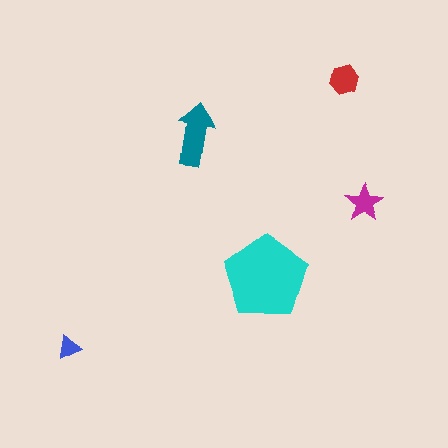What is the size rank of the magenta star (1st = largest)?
4th.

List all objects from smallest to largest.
The blue triangle, the magenta star, the red hexagon, the teal arrow, the cyan pentagon.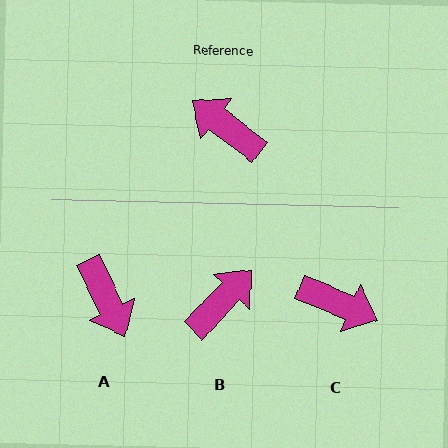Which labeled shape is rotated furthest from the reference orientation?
C, about 165 degrees away.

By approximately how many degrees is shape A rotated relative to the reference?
Approximately 153 degrees counter-clockwise.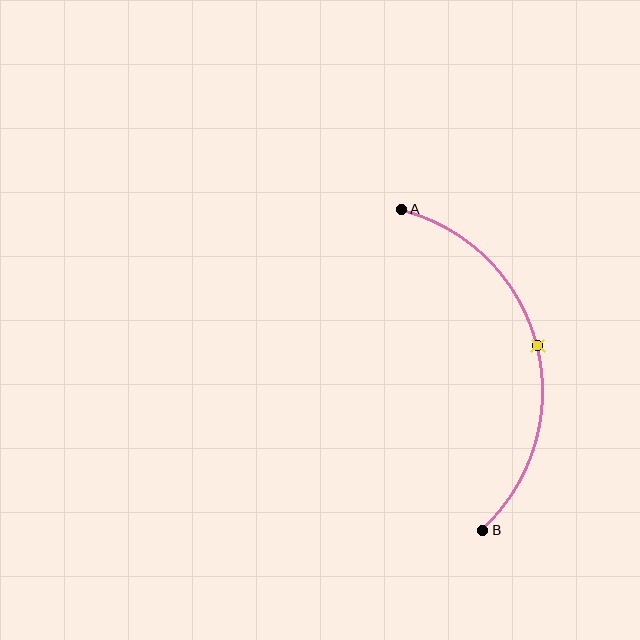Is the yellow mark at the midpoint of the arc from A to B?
Yes. The yellow mark lies on the arc at equal arc-length from both A and B — it is the arc midpoint.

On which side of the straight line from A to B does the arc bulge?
The arc bulges to the right of the straight line connecting A and B.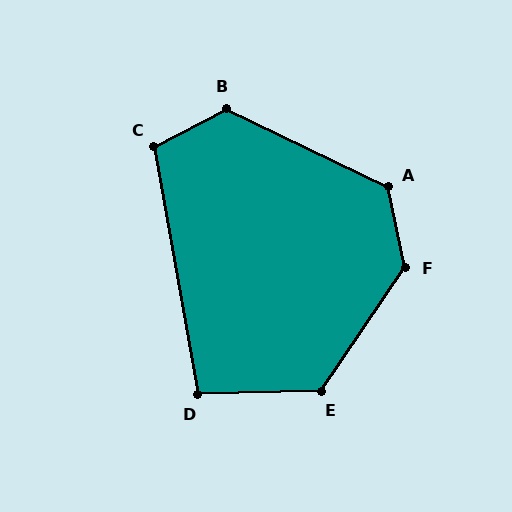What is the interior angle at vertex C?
Approximately 107 degrees (obtuse).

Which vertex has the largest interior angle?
F, at approximately 134 degrees.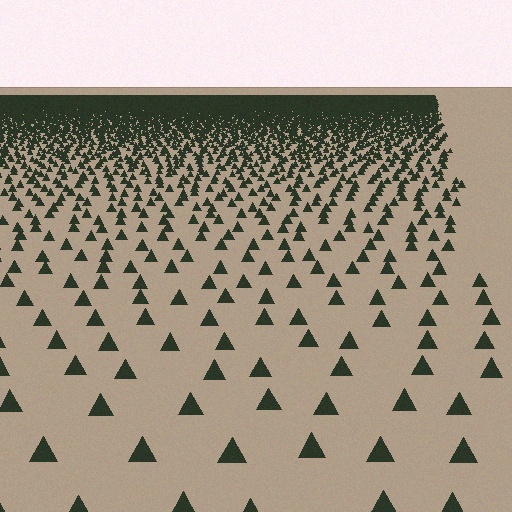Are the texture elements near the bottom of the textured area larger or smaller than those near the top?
Larger. Near the bottom, elements are closer to the viewer and appear at a bigger on-screen size.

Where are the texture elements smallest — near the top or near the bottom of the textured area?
Near the top.